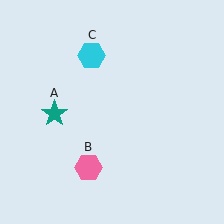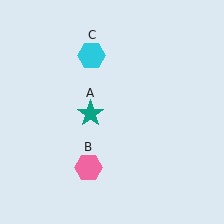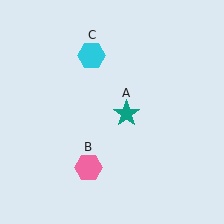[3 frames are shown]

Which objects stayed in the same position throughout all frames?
Pink hexagon (object B) and cyan hexagon (object C) remained stationary.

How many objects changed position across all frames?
1 object changed position: teal star (object A).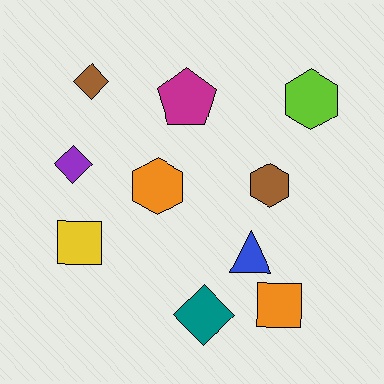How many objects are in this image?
There are 10 objects.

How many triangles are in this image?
There is 1 triangle.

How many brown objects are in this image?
There are 2 brown objects.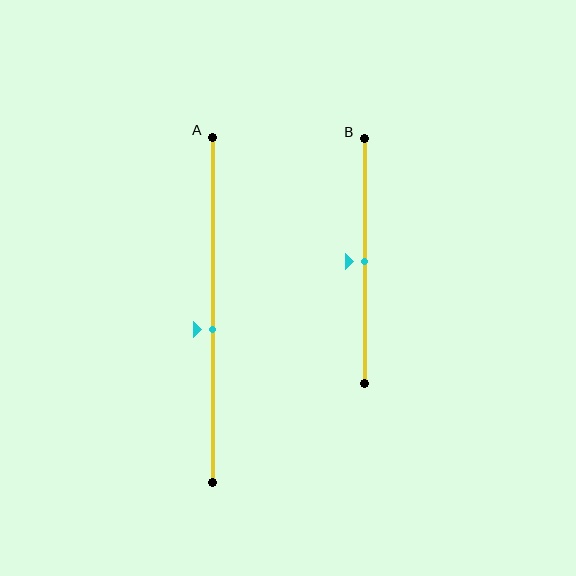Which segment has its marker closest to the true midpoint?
Segment B has its marker closest to the true midpoint.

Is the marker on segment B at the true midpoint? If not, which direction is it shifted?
Yes, the marker on segment B is at the true midpoint.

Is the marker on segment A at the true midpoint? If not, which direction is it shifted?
No, the marker on segment A is shifted downward by about 6% of the segment length.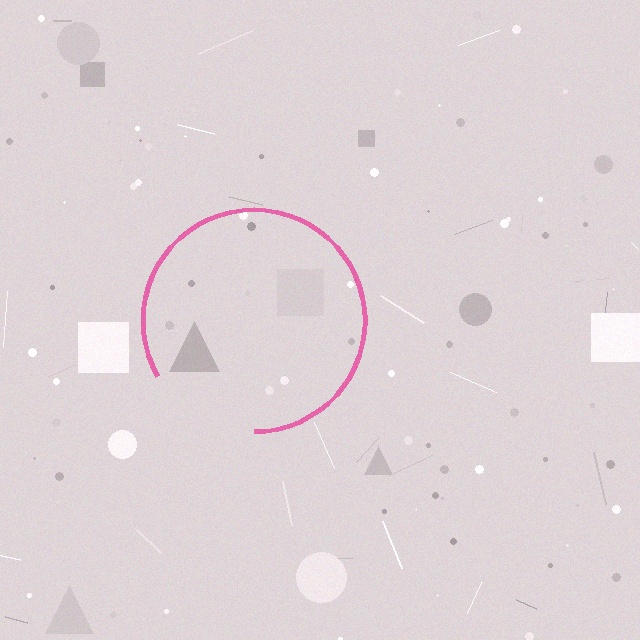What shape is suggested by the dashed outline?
The dashed outline suggests a circle.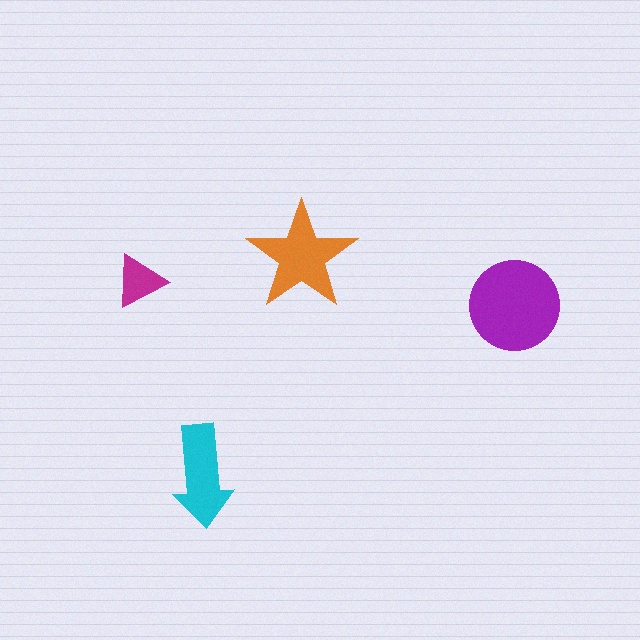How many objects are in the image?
There are 4 objects in the image.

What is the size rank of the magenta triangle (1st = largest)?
4th.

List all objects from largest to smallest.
The purple circle, the orange star, the cyan arrow, the magenta triangle.